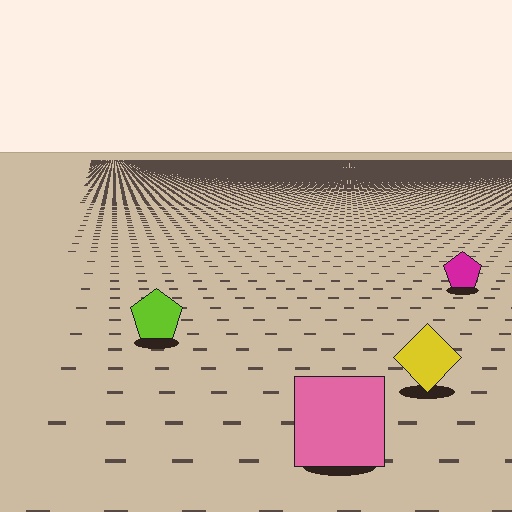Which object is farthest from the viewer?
The magenta pentagon is farthest from the viewer. It appears smaller and the ground texture around it is denser.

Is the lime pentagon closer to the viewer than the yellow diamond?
No. The yellow diamond is closer — you can tell from the texture gradient: the ground texture is coarser near it.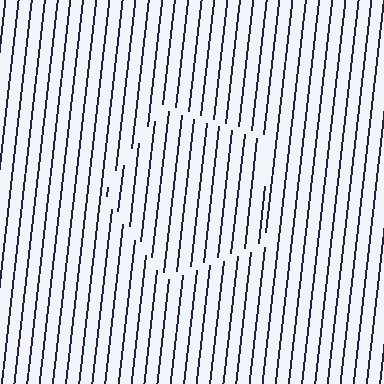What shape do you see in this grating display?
An illusory pentagon. The interior of the shape contains the same grating, shifted by half a period — the contour is defined by the phase discontinuity where line-ends from the inner and outer gratings abut.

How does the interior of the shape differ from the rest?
The interior of the shape contains the same grating, shifted by half a period — the contour is defined by the phase discontinuity where line-ends from the inner and outer gratings abut.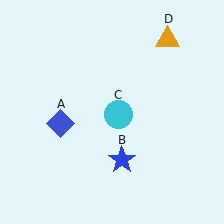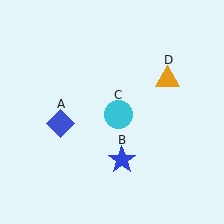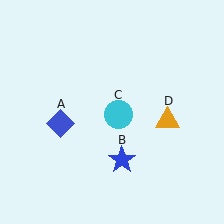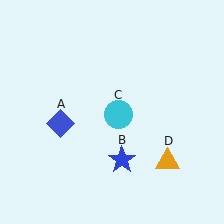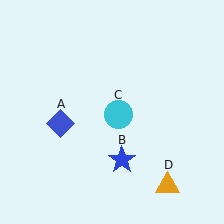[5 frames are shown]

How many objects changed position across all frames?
1 object changed position: orange triangle (object D).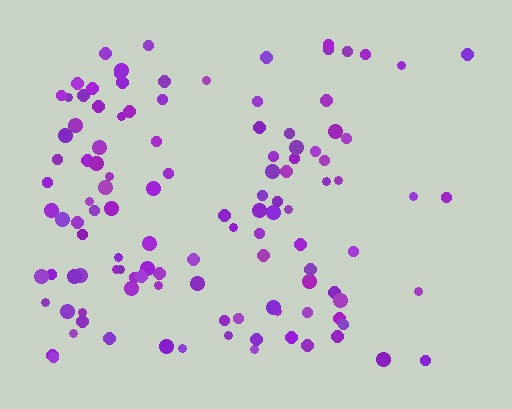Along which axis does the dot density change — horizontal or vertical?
Horizontal.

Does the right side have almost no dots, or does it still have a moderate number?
Still a moderate number, just noticeably fewer than the left.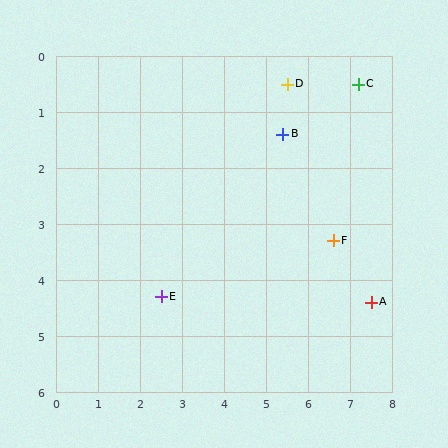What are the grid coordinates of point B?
Point B is at approximately (5.4, 1.4).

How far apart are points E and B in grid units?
Points E and B are about 4.1 grid units apart.